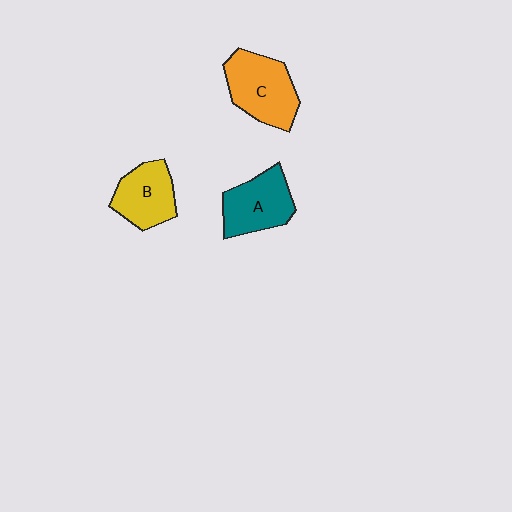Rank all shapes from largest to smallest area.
From largest to smallest: C (orange), A (teal), B (yellow).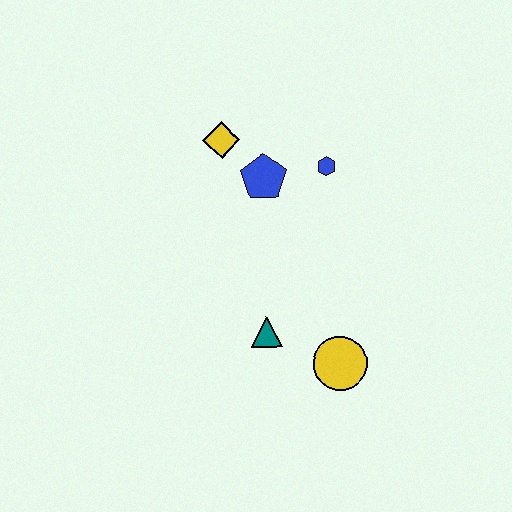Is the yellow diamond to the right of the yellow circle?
No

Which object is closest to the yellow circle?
The teal triangle is closest to the yellow circle.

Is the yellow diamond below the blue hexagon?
No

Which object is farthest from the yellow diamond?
The yellow circle is farthest from the yellow diamond.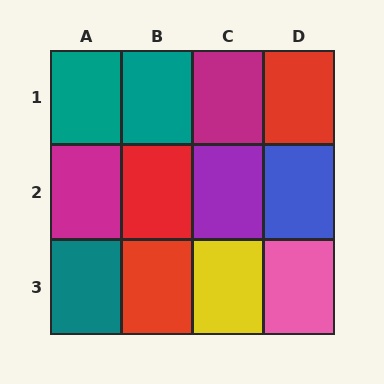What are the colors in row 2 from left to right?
Magenta, red, purple, blue.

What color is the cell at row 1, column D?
Red.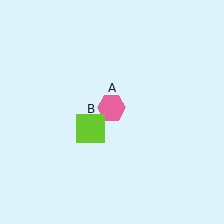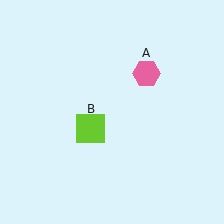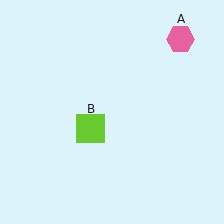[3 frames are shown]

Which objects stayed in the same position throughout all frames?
Lime square (object B) remained stationary.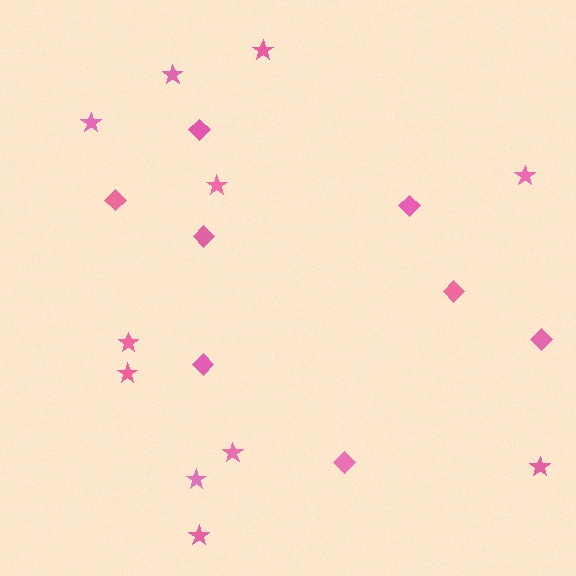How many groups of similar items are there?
There are 2 groups: one group of stars (11) and one group of diamonds (8).